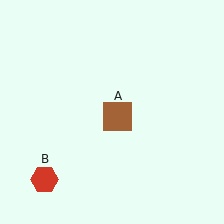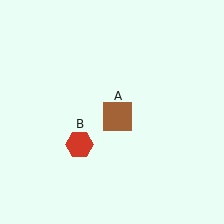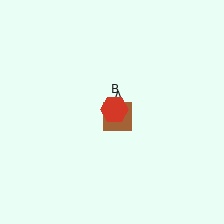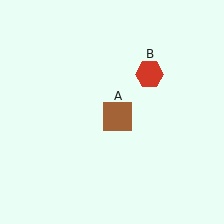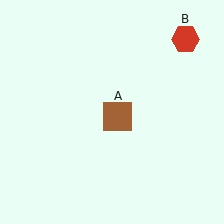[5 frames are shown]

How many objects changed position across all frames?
1 object changed position: red hexagon (object B).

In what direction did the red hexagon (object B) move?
The red hexagon (object B) moved up and to the right.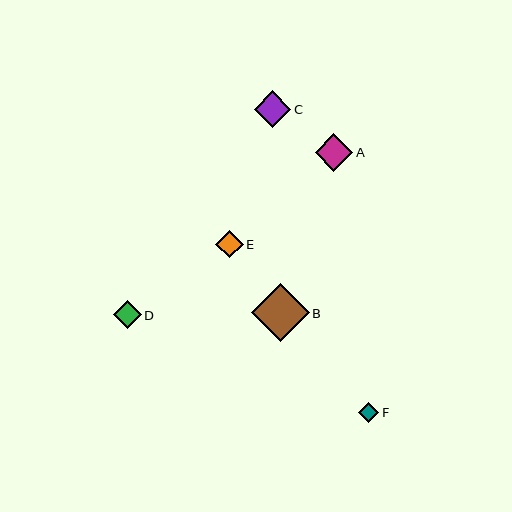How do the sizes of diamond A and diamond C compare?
Diamond A and diamond C are approximately the same size.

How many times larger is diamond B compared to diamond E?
Diamond B is approximately 2.1 times the size of diamond E.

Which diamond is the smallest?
Diamond F is the smallest with a size of approximately 20 pixels.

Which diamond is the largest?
Diamond B is the largest with a size of approximately 58 pixels.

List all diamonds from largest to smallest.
From largest to smallest: B, A, C, D, E, F.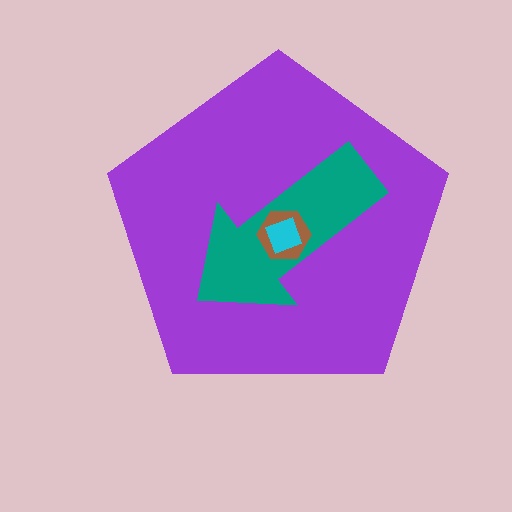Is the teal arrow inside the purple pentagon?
Yes.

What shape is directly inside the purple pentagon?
The teal arrow.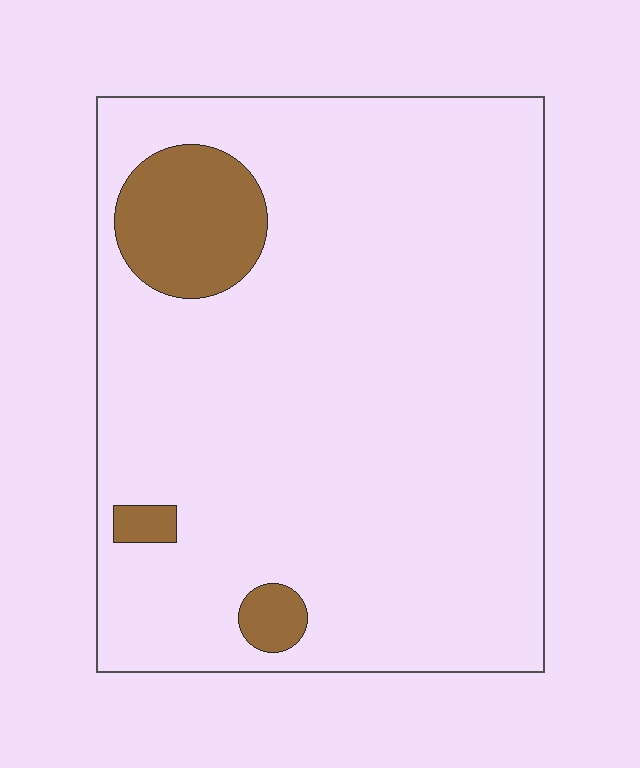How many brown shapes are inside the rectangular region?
3.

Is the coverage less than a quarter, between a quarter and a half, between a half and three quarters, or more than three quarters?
Less than a quarter.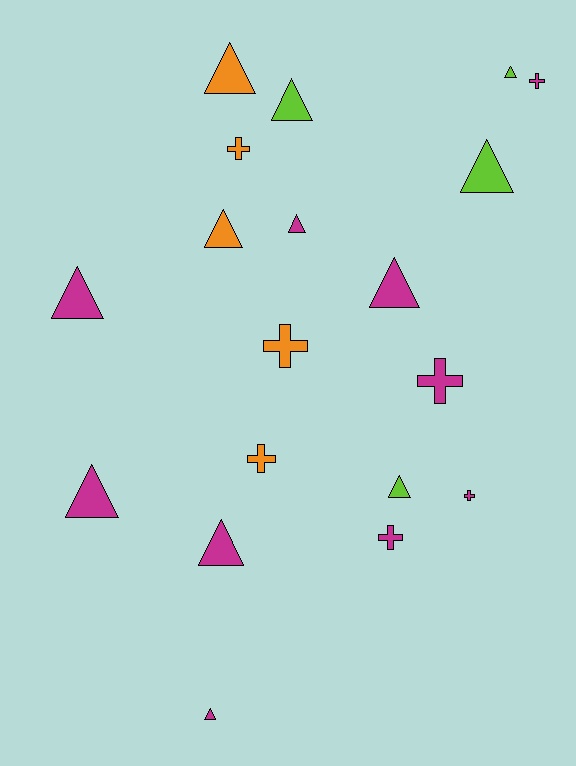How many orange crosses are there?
There are 3 orange crosses.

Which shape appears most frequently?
Triangle, with 12 objects.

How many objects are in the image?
There are 19 objects.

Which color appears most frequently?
Magenta, with 10 objects.